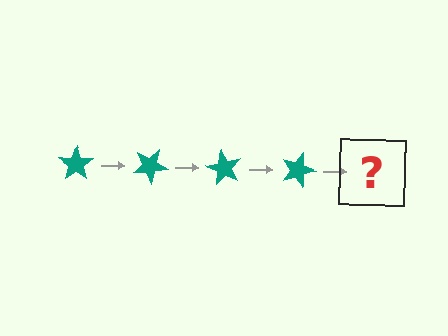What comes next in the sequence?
The next element should be a teal star rotated 120 degrees.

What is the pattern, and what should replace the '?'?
The pattern is that the star rotates 30 degrees each step. The '?' should be a teal star rotated 120 degrees.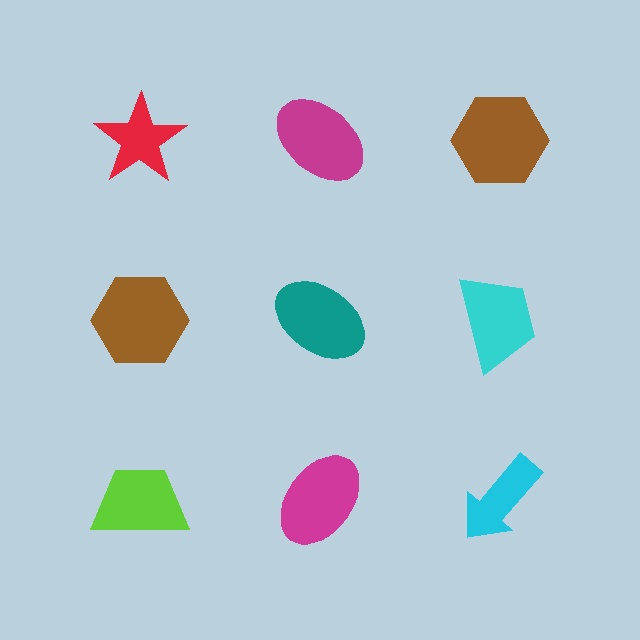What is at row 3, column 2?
A magenta ellipse.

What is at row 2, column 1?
A brown hexagon.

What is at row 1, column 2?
A magenta ellipse.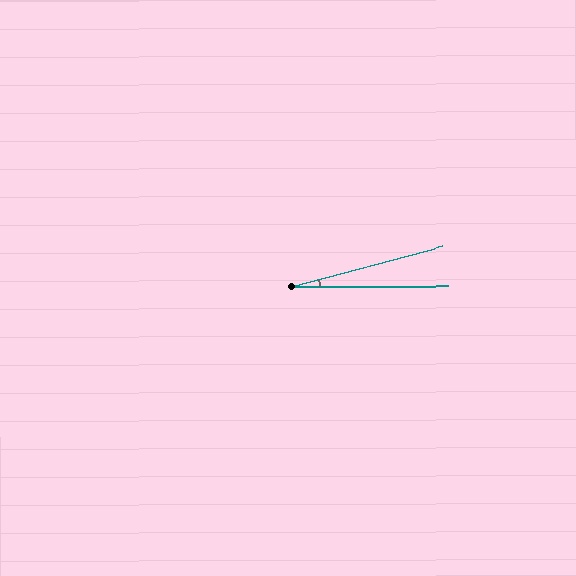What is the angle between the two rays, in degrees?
Approximately 15 degrees.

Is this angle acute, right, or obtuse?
It is acute.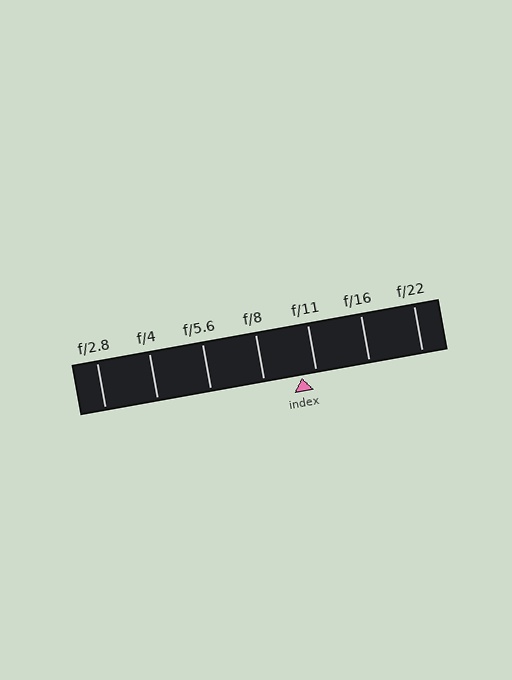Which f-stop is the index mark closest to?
The index mark is closest to f/11.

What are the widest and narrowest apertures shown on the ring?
The widest aperture shown is f/2.8 and the narrowest is f/22.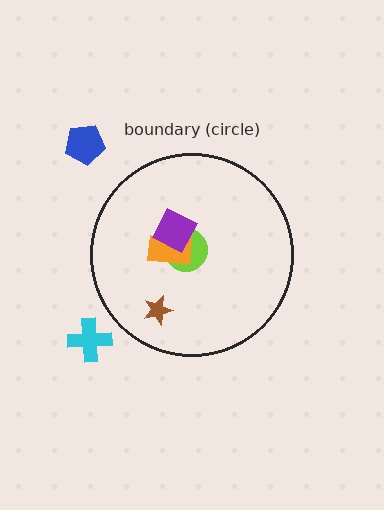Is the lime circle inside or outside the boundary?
Inside.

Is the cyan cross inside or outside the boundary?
Outside.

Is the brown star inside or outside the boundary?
Inside.